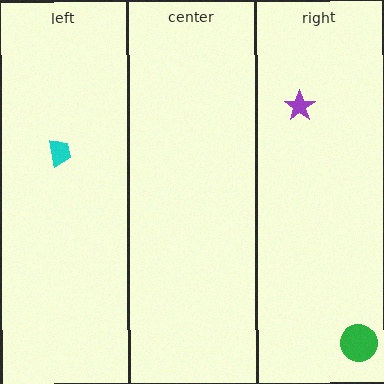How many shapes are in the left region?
1.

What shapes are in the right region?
The purple star, the green circle.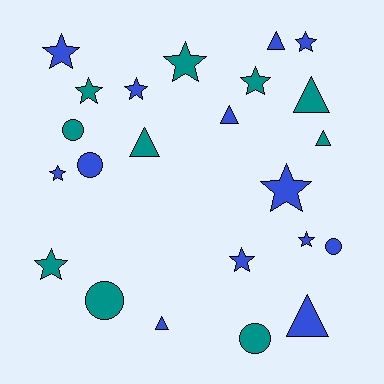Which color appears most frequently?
Blue, with 13 objects.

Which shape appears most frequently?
Star, with 11 objects.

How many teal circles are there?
There are 3 teal circles.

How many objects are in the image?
There are 23 objects.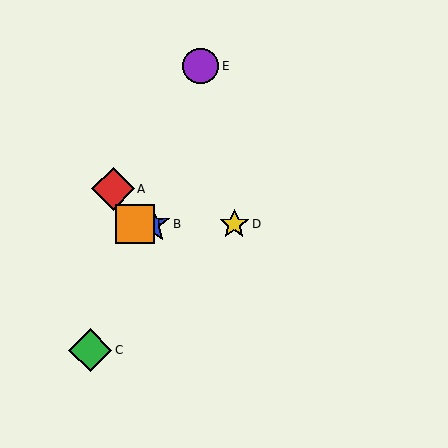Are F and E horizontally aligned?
No, F is at y≈224 and E is at y≈66.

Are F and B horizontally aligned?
Yes, both are at y≈224.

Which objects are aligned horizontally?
Objects B, D, F are aligned horizontally.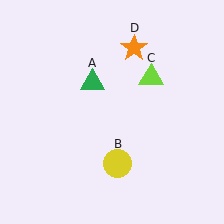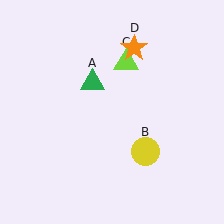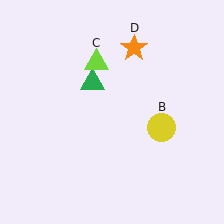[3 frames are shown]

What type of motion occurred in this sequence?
The yellow circle (object B), lime triangle (object C) rotated counterclockwise around the center of the scene.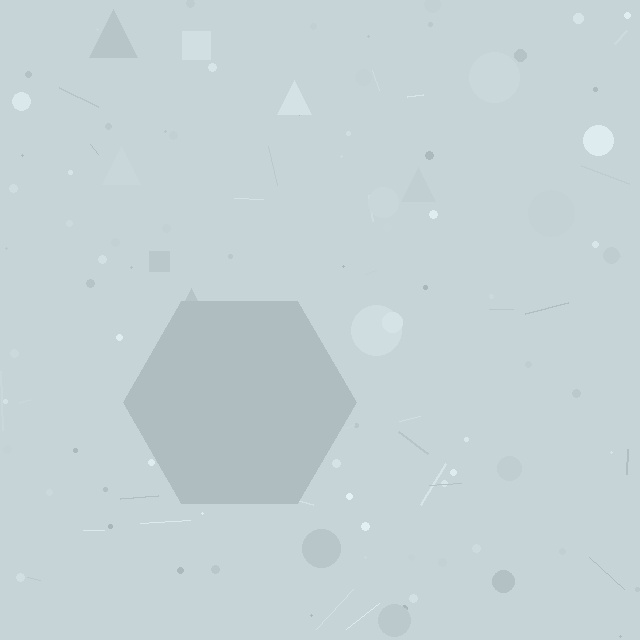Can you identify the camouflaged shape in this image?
The camouflaged shape is a hexagon.